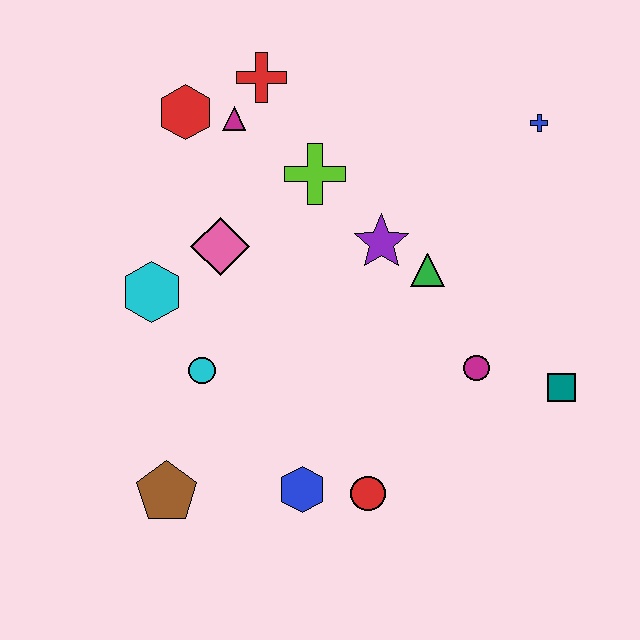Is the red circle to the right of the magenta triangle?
Yes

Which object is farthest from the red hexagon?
The teal square is farthest from the red hexagon.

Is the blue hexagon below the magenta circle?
Yes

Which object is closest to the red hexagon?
The magenta triangle is closest to the red hexagon.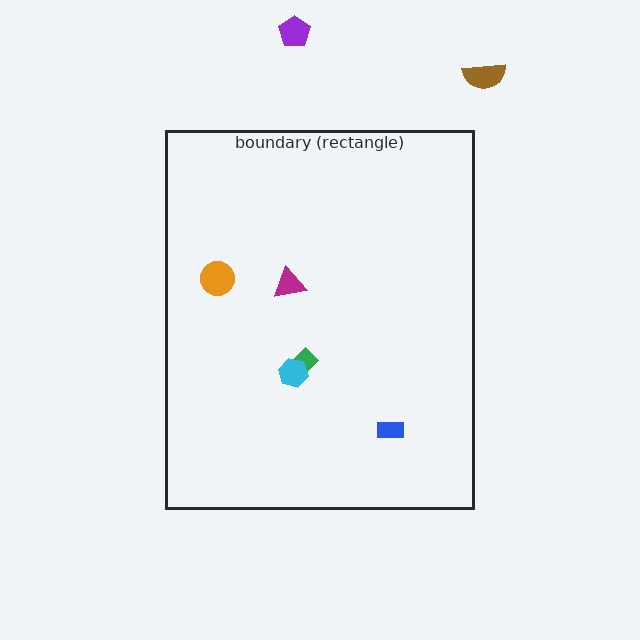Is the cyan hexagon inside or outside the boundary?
Inside.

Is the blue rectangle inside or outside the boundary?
Inside.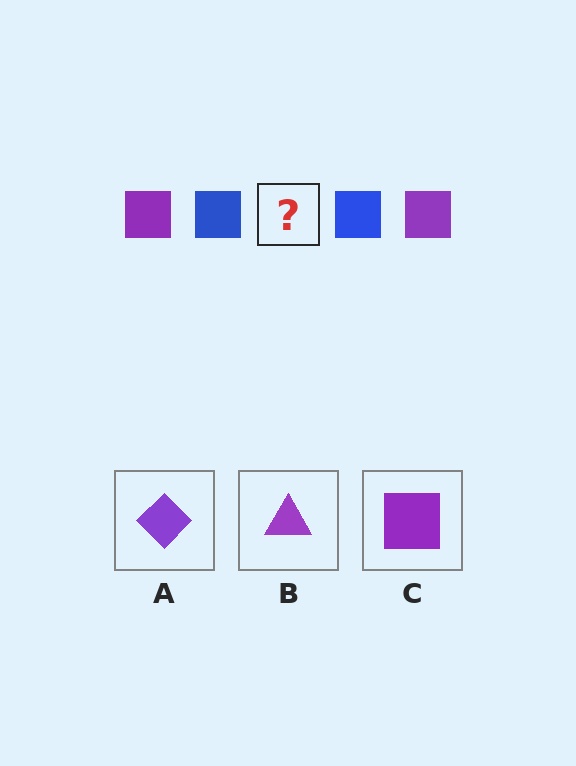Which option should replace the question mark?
Option C.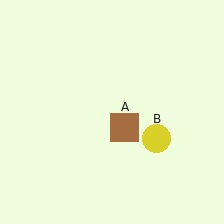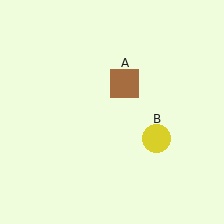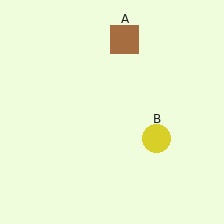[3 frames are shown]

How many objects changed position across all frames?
1 object changed position: brown square (object A).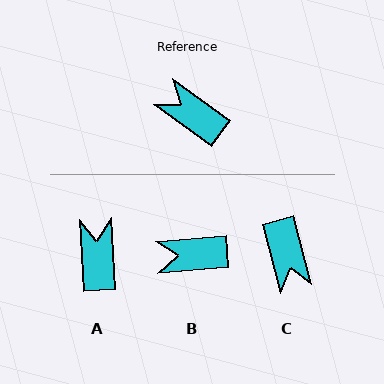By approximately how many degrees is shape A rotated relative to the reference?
Approximately 51 degrees clockwise.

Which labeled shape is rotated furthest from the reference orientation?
C, about 141 degrees away.